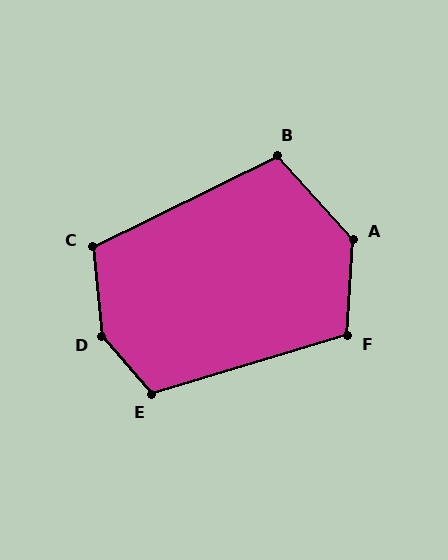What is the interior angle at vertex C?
Approximately 111 degrees (obtuse).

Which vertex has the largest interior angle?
D, at approximately 144 degrees.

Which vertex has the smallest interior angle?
B, at approximately 106 degrees.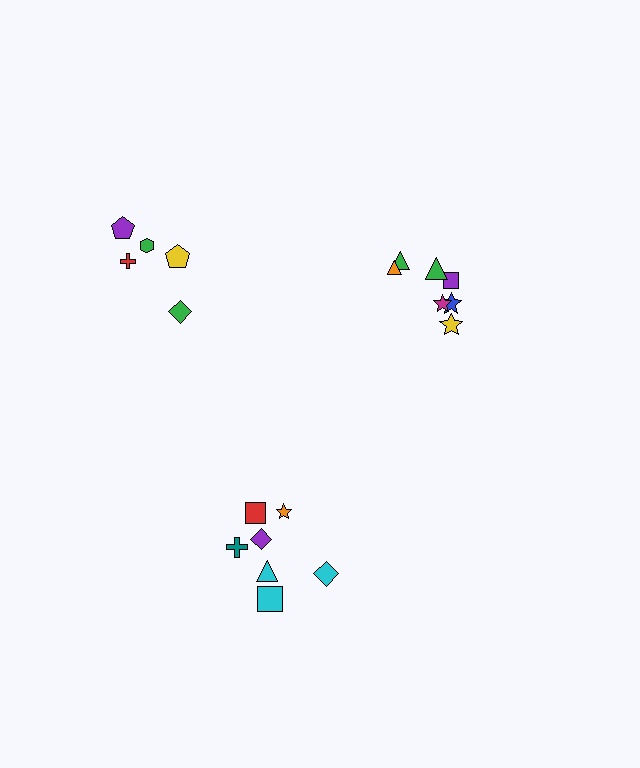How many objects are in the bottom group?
There are 7 objects.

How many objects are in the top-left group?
There are 5 objects.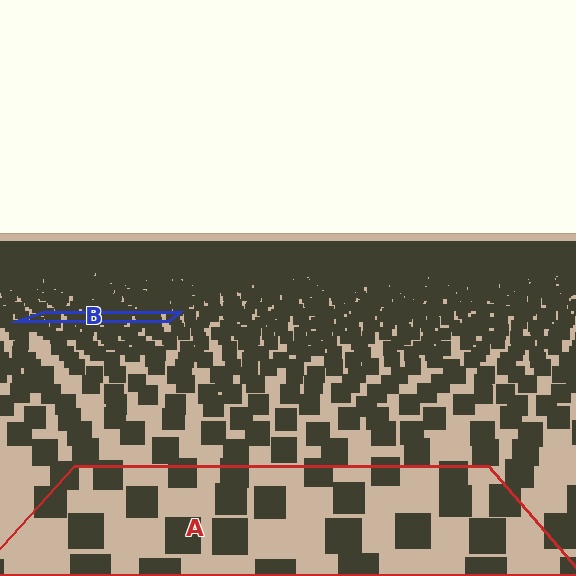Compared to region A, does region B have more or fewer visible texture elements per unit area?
Region B has more texture elements per unit area — they are packed more densely because it is farther away.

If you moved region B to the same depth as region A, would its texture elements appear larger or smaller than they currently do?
They would appear larger. At a closer depth, the same texture elements are projected at a bigger on-screen size.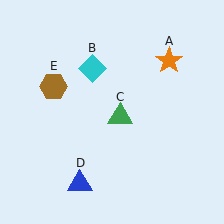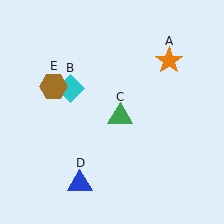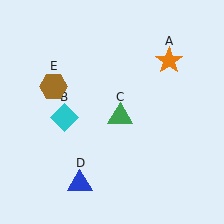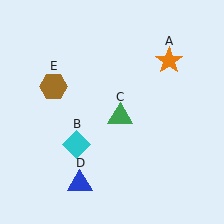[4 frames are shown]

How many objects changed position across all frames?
1 object changed position: cyan diamond (object B).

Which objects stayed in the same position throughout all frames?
Orange star (object A) and green triangle (object C) and blue triangle (object D) and brown hexagon (object E) remained stationary.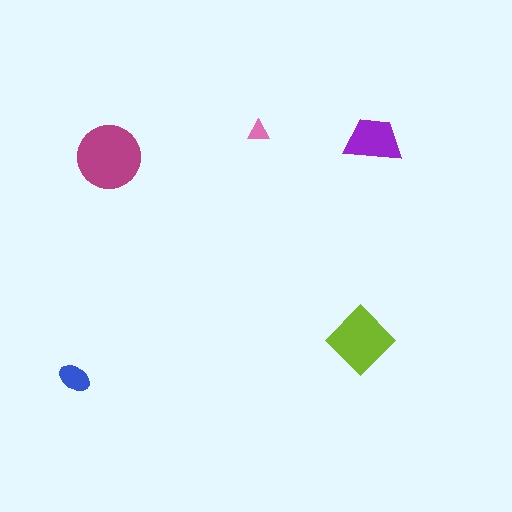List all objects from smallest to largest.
The pink triangle, the blue ellipse, the purple trapezoid, the lime diamond, the magenta circle.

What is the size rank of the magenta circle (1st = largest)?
1st.